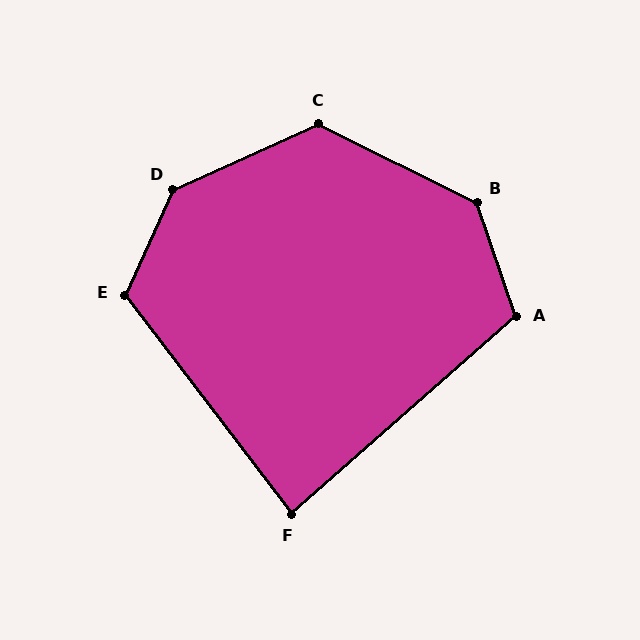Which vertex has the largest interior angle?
D, at approximately 139 degrees.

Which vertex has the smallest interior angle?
F, at approximately 86 degrees.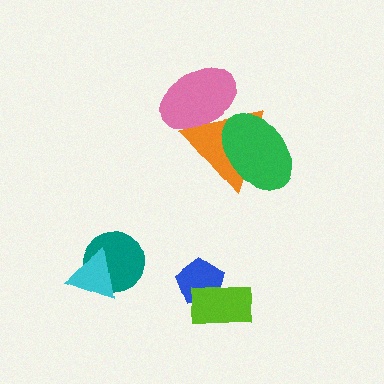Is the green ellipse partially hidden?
No, no other shape covers it.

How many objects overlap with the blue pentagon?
1 object overlaps with the blue pentagon.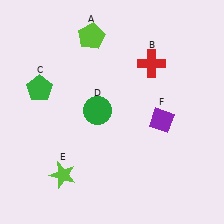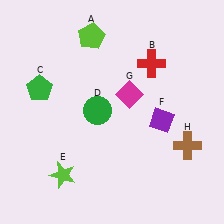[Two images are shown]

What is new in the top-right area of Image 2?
A magenta diamond (G) was added in the top-right area of Image 2.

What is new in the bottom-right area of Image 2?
A brown cross (H) was added in the bottom-right area of Image 2.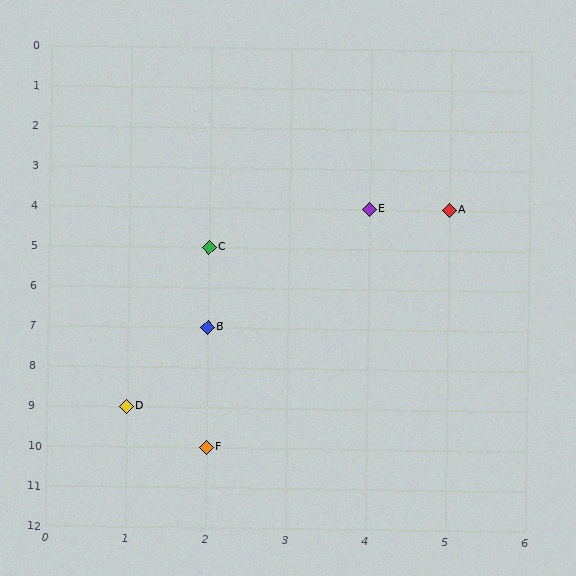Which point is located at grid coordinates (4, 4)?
Point E is at (4, 4).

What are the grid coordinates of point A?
Point A is at grid coordinates (5, 4).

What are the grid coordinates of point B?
Point B is at grid coordinates (2, 7).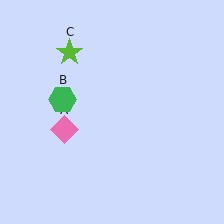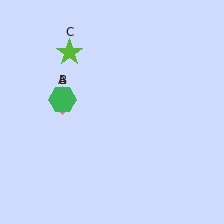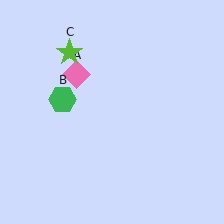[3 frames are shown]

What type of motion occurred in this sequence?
The pink diamond (object A) rotated clockwise around the center of the scene.